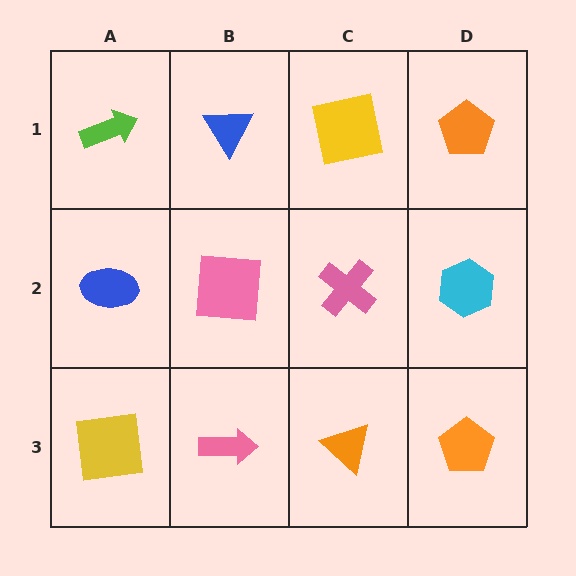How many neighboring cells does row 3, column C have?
3.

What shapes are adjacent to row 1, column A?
A blue ellipse (row 2, column A), a blue triangle (row 1, column B).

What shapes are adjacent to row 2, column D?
An orange pentagon (row 1, column D), an orange pentagon (row 3, column D), a pink cross (row 2, column C).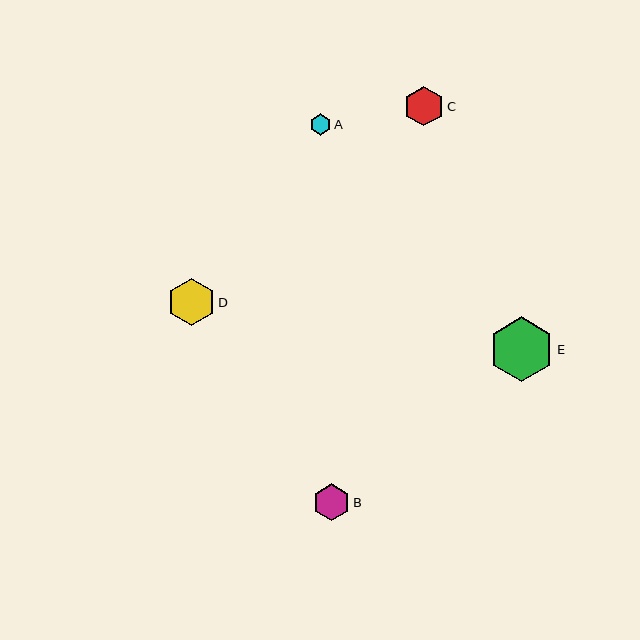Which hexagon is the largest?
Hexagon E is the largest with a size of approximately 65 pixels.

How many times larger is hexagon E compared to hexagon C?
Hexagon E is approximately 1.6 times the size of hexagon C.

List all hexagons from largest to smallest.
From largest to smallest: E, D, C, B, A.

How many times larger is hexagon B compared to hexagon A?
Hexagon B is approximately 1.7 times the size of hexagon A.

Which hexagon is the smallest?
Hexagon A is the smallest with a size of approximately 21 pixels.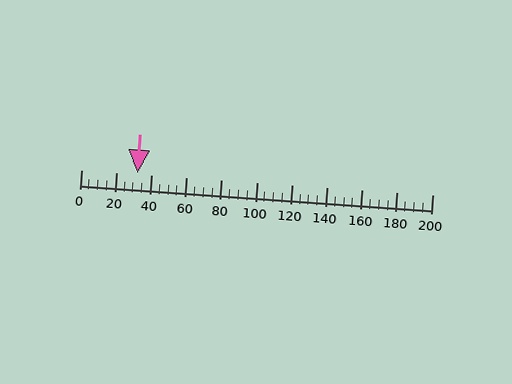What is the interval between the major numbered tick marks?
The major tick marks are spaced 20 units apart.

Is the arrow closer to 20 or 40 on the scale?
The arrow is closer to 40.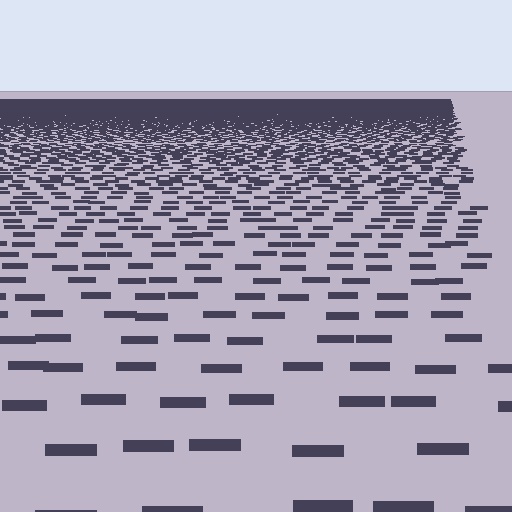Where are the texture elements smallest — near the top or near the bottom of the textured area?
Near the top.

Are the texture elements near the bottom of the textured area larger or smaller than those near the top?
Larger. Near the bottom, elements are closer to the viewer and appear at a bigger on-screen size.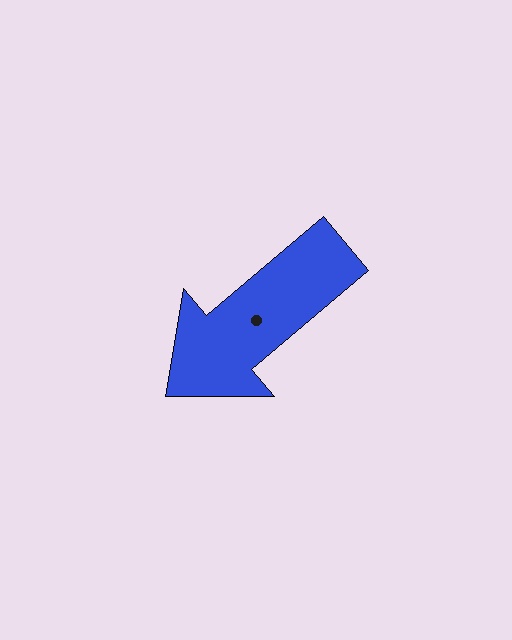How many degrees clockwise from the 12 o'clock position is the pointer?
Approximately 230 degrees.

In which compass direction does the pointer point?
Southwest.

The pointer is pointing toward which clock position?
Roughly 8 o'clock.